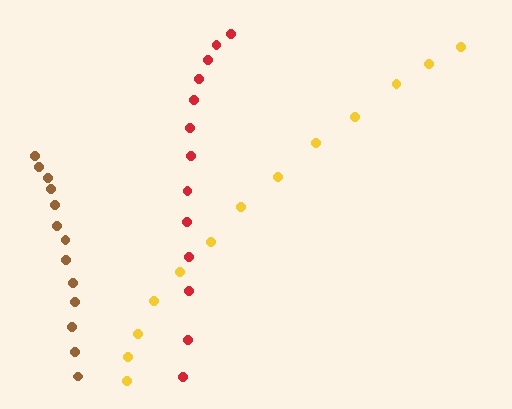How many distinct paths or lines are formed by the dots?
There are 3 distinct paths.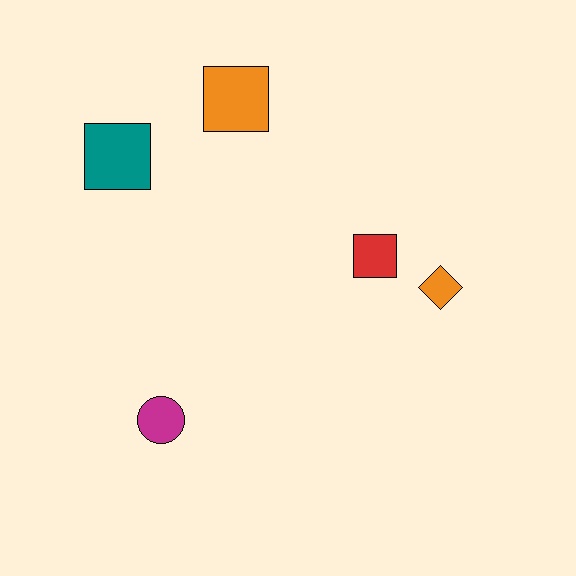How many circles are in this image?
There is 1 circle.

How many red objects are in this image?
There is 1 red object.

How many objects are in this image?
There are 5 objects.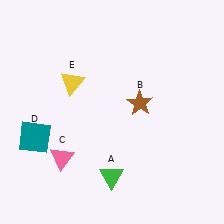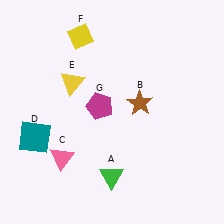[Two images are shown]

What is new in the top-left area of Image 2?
A magenta pentagon (G) was added in the top-left area of Image 2.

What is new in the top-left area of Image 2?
A yellow diamond (F) was added in the top-left area of Image 2.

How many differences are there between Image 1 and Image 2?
There are 2 differences between the two images.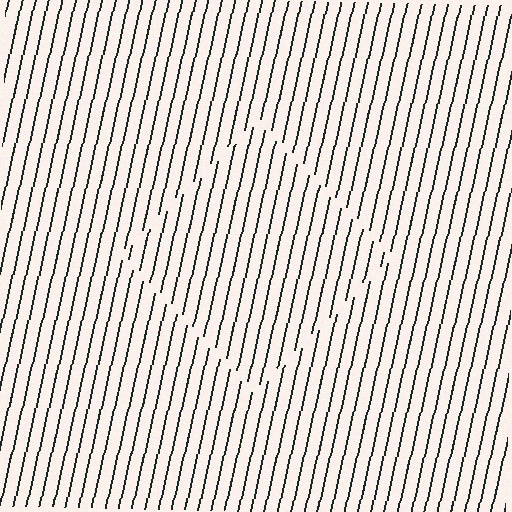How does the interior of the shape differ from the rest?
The interior of the shape contains the same grating, shifted by half a period — the contour is defined by the phase discontinuity where line-ends from the inner and outer gratings abut.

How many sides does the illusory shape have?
4 sides — the line-ends trace a square.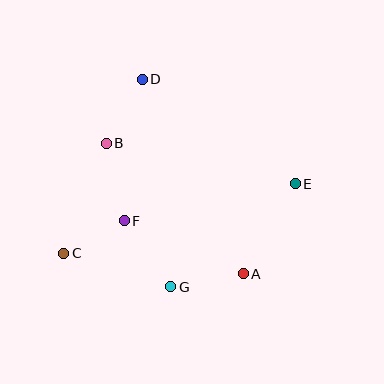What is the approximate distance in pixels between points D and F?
The distance between D and F is approximately 142 pixels.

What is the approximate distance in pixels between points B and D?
The distance between B and D is approximately 73 pixels.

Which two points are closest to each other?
Points C and F are closest to each other.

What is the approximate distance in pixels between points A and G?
The distance between A and G is approximately 74 pixels.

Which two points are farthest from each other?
Points C and E are farthest from each other.